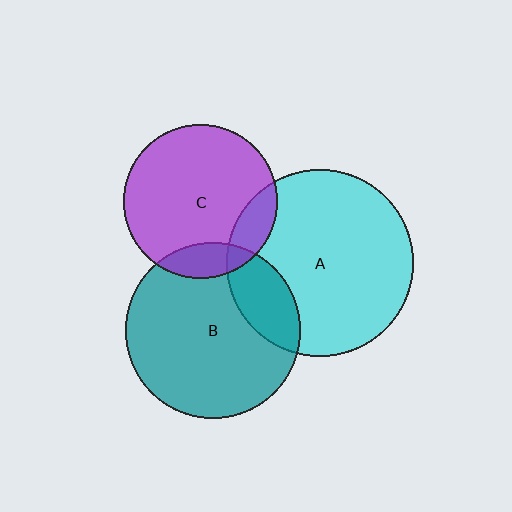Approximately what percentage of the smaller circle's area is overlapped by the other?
Approximately 20%.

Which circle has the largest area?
Circle A (cyan).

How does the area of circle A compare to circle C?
Approximately 1.5 times.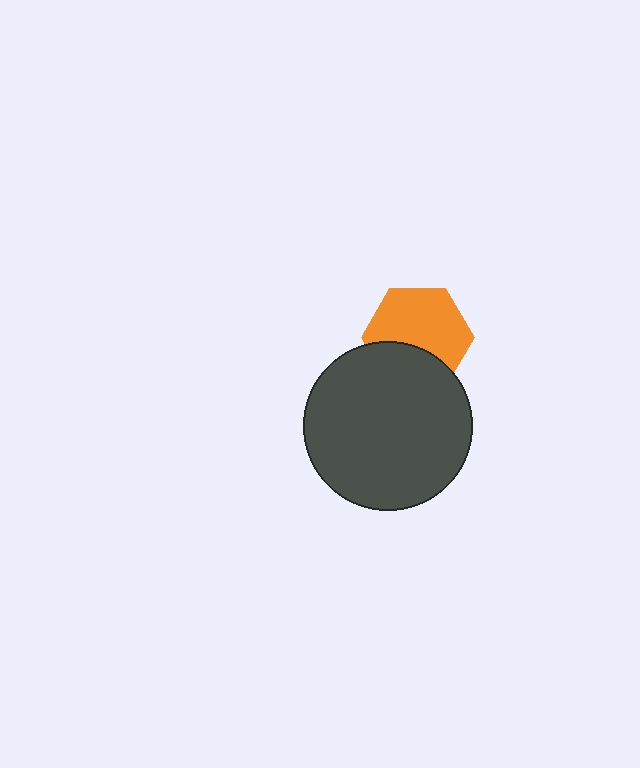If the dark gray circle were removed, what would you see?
You would see the complete orange hexagon.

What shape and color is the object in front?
The object in front is a dark gray circle.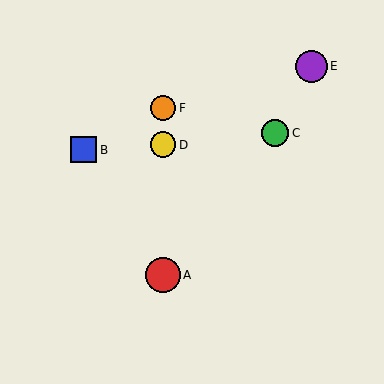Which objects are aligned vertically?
Objects A, D, F are aligned vertically.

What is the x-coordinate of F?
Object F is at x≈163.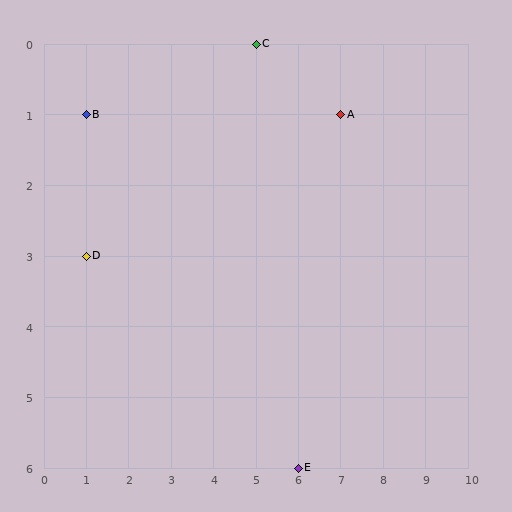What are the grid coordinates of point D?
Point D is at grid coordinates (1, 3).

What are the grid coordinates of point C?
Point C is at grid coordinates (5, 0).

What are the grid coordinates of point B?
Point B is at grid coordinates (1, 1).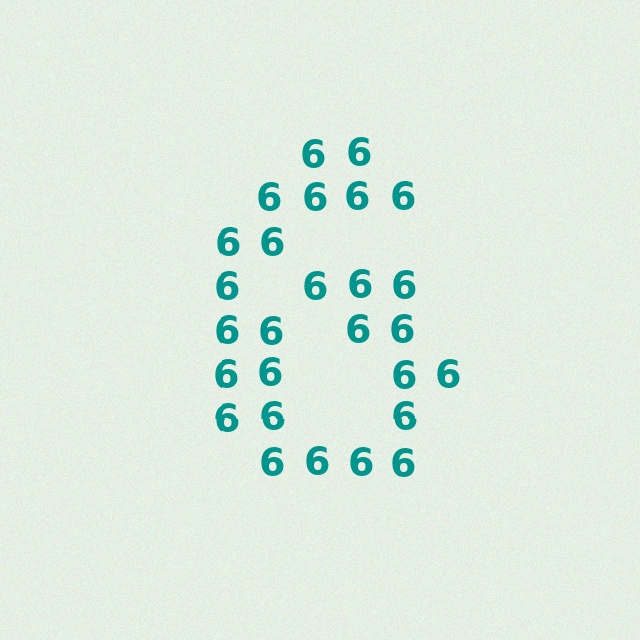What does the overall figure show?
The overall figure shows the digit 6.